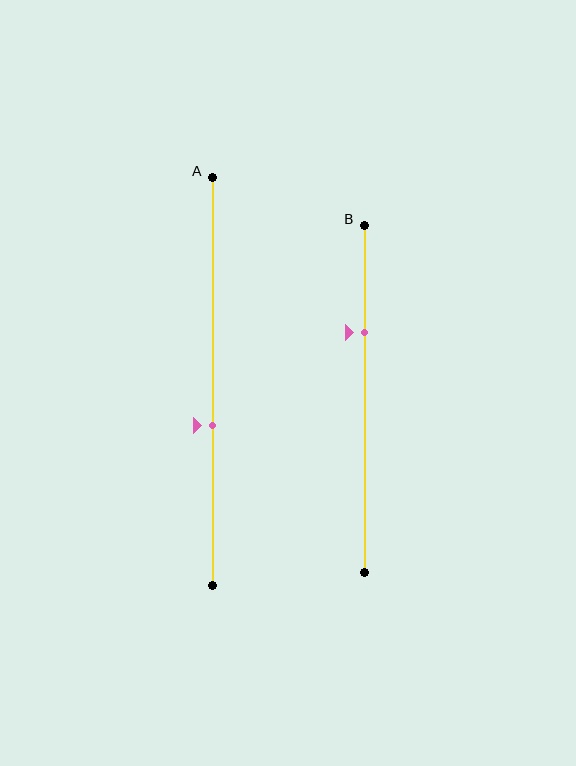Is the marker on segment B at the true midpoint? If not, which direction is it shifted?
No, the marker on segment B is shifted upward by about 19% of the segment length.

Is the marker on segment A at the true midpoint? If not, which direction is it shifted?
No, the marker on segment A is shifted downward by about 11% of the segment length.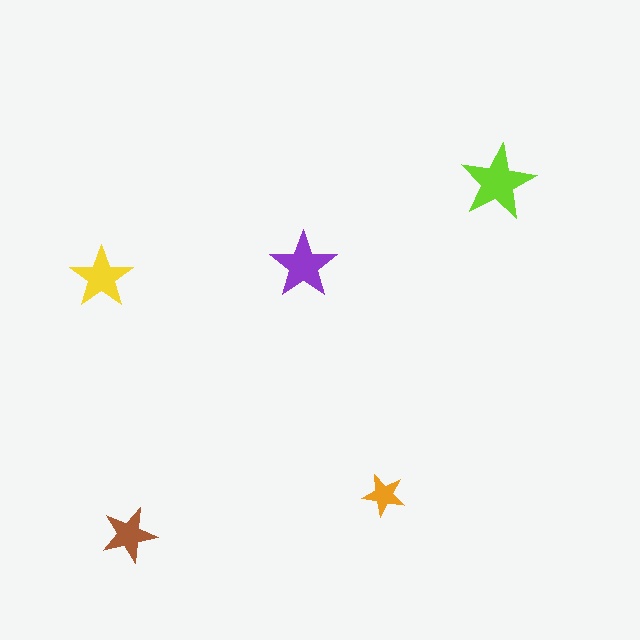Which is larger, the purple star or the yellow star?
The purple one.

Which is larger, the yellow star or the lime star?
The lime one.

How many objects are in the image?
There are 5 objects in the image.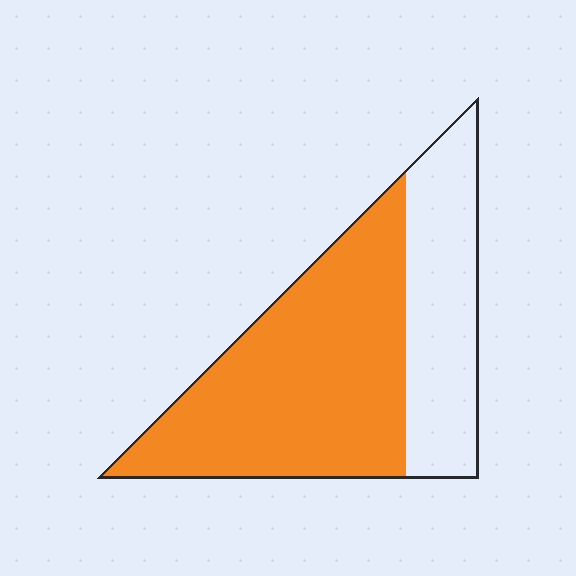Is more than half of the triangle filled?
Yes.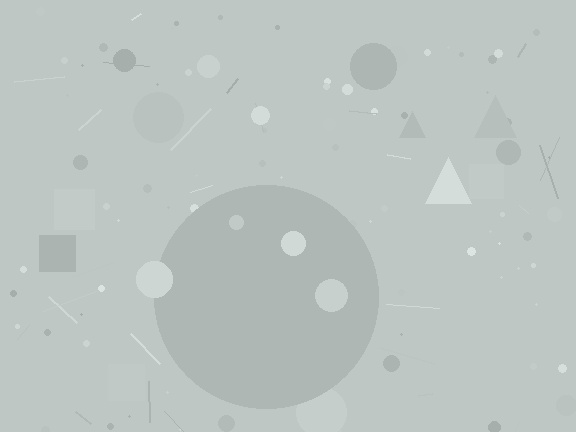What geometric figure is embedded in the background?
A circle is embedded in the background.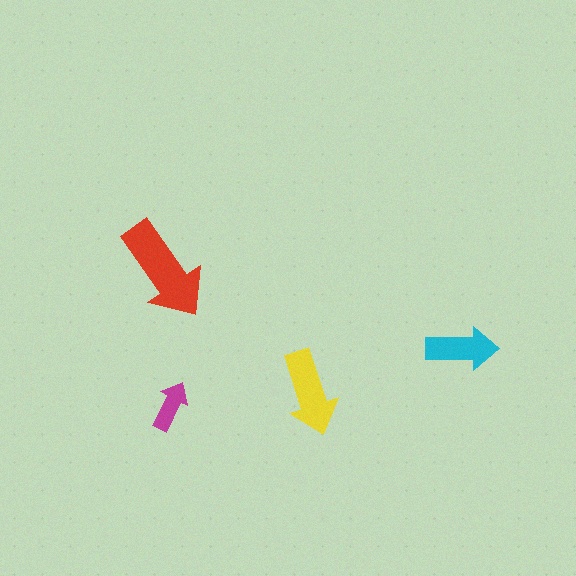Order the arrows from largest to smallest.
the red one, the yellow one, the cyan one, the magenta one.